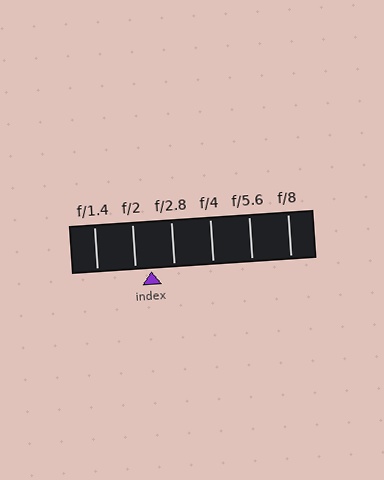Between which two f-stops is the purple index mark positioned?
The index mark is between f/2 and f/2.8.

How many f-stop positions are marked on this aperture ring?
There are 6 f-stop positions marked.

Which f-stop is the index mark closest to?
The index mark is closest to f/2.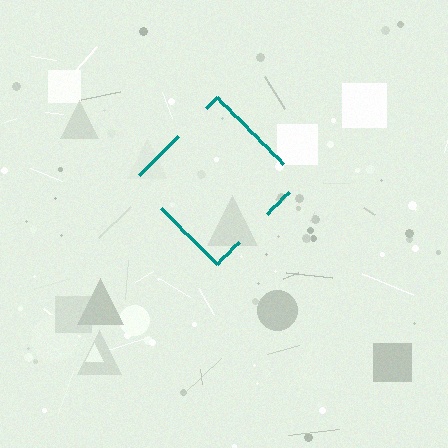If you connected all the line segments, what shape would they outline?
They would outline a diamond.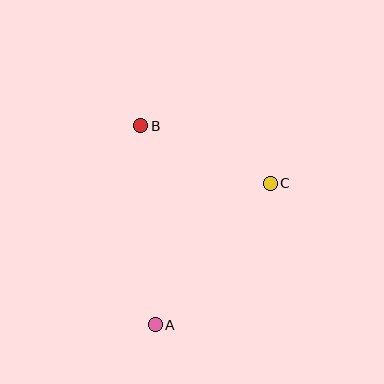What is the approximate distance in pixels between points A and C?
The distance between A and C is approximately 182 pixels.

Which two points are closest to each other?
Points B and C are closest to each other.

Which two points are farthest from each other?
Points A and B are farthest from each other.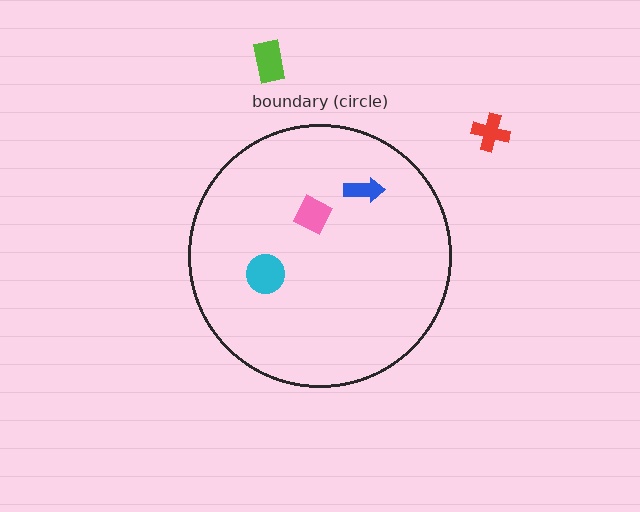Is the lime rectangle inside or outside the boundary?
Outside.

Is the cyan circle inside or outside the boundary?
Inside.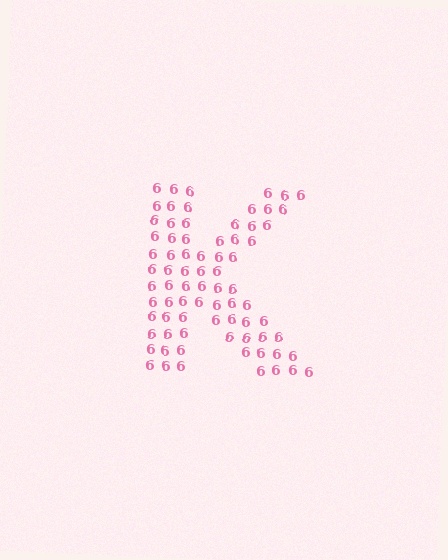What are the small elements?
The small elements are digit 6's.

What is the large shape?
The large shape is the letter K.